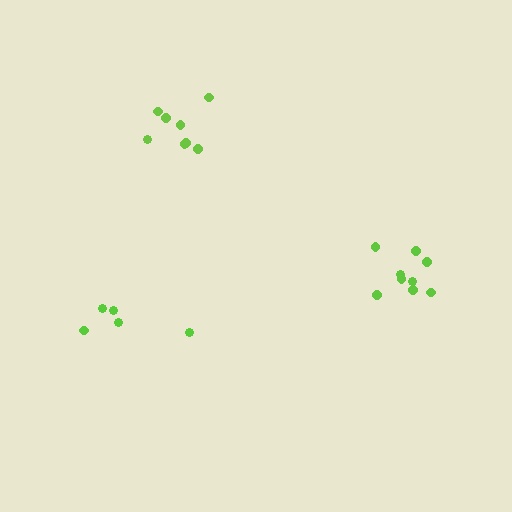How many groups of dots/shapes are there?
There are 3 groups.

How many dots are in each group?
Group 1: 8 dots, Group 2: 5 dots, Group 3: 9 dots (22 total).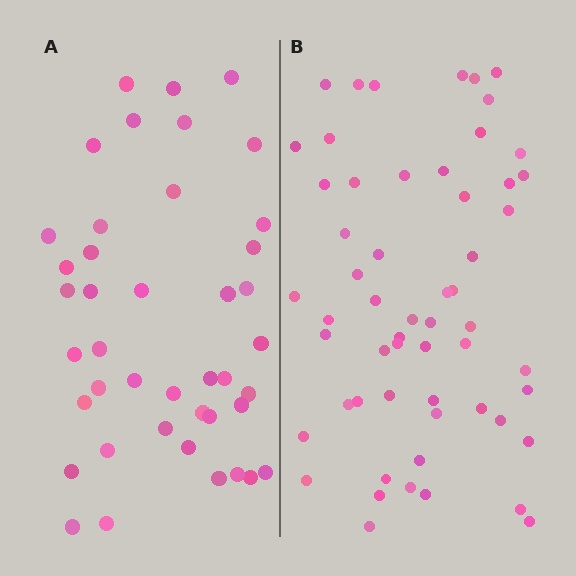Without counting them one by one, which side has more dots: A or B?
Region B (the right region) has more dots.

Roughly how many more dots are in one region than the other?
Region B has approximately 15 more dots than region A.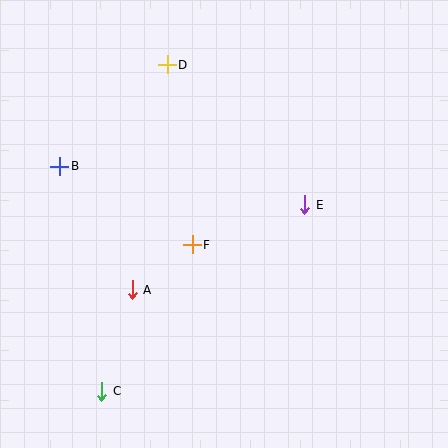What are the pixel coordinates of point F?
Point F is at (192, 245).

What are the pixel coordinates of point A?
Point A is at (132, 290).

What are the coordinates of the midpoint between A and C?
The midpoint between A and C is at (117, 340).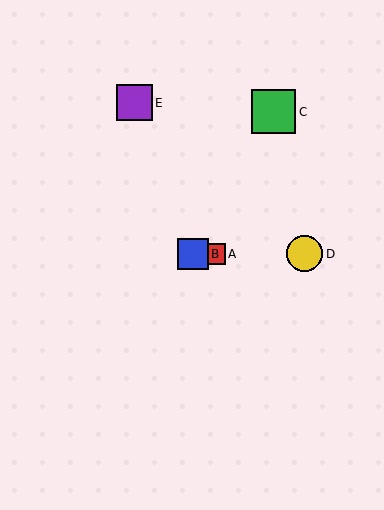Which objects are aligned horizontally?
Objects A, B, D are aligned horizontally.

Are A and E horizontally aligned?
No, A is at y≈254 and E is at y≈103.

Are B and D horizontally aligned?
Yes, both are at y≈254.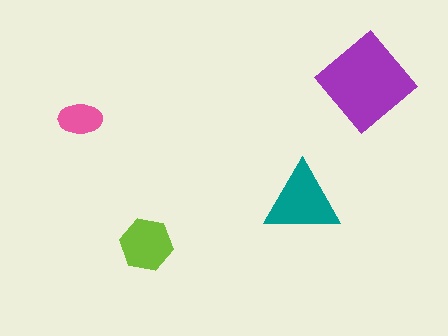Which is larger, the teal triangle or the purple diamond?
The purple diamond.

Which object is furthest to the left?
The pink ellipse is leftmost.